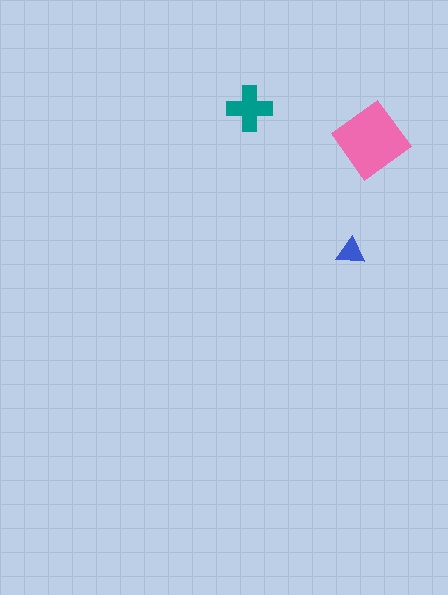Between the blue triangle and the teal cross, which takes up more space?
The teal cross.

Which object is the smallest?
The blue triangle.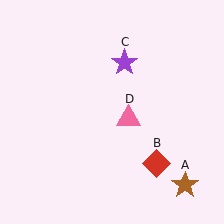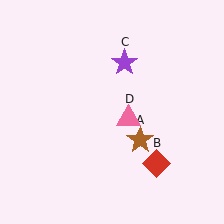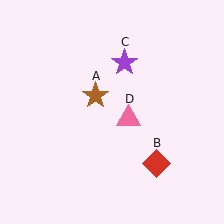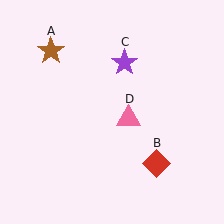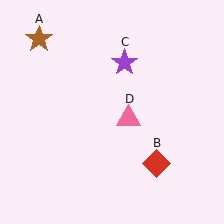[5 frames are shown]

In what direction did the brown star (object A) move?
The brown star (object A) moved up and to the left.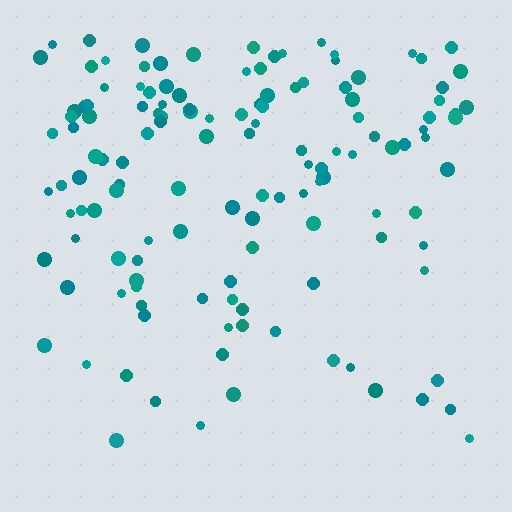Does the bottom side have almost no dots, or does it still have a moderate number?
Still a moderate number, just noticeably fewer than the top.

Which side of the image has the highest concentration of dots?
The top.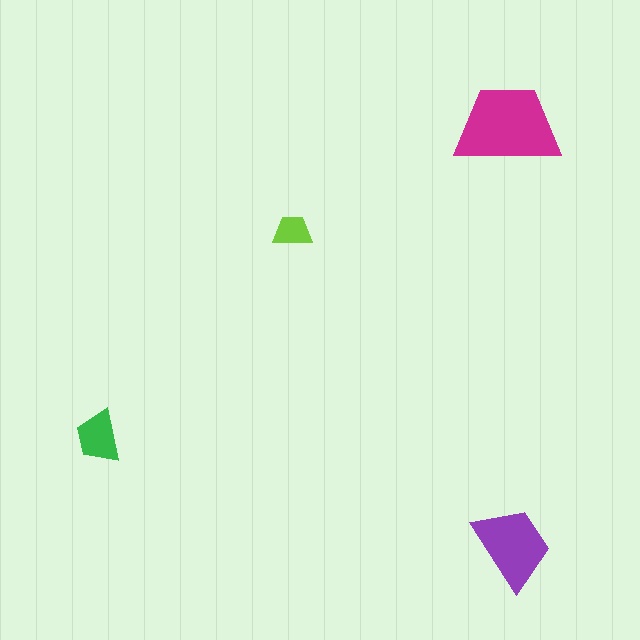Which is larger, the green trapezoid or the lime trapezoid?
The green one.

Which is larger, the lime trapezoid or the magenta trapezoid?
The magenta one.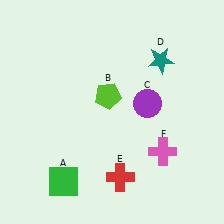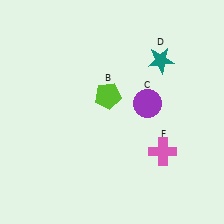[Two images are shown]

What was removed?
The green square (A), the red cross (E) were removed in Image 2.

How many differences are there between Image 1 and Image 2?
There are 2 differences between the two images.